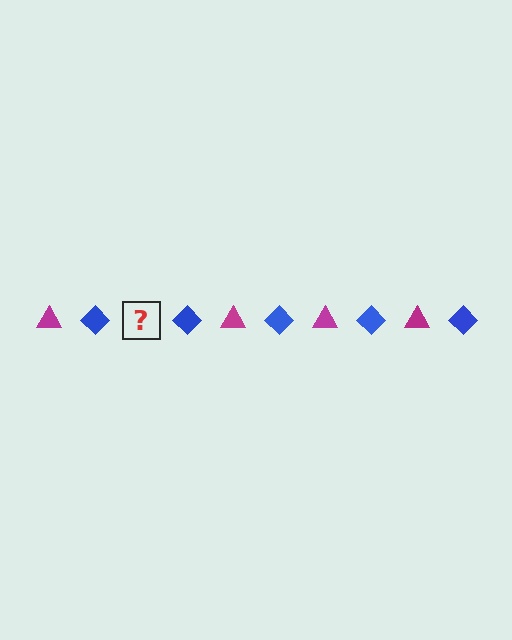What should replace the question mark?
The question mark should be replaced with a magenta triangle.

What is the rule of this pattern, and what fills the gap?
The rule is that the pattern alternates between magenta triangle and blue diamond. The gap should be filled with a magenta triangle.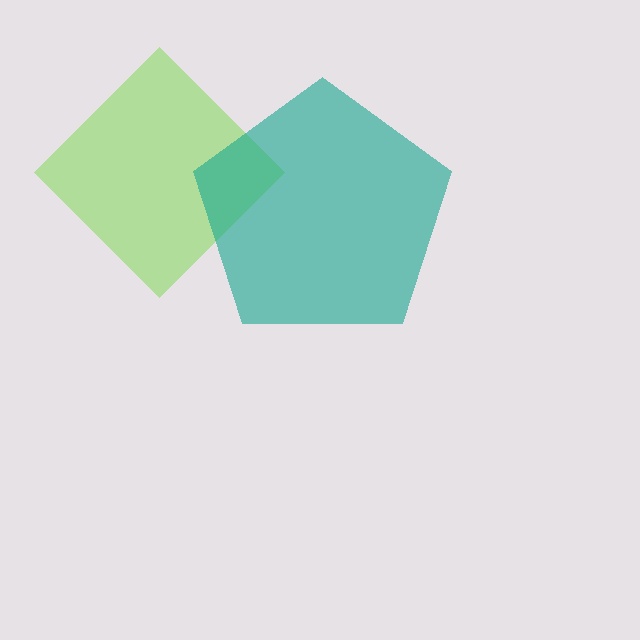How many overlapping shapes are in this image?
There are 2 overlapping shapes in the image.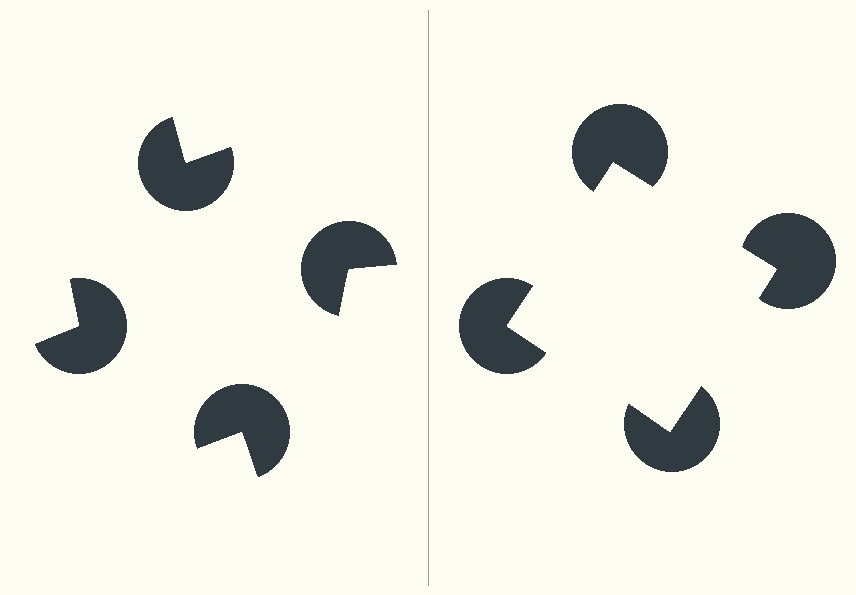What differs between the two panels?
The pac-man discs are positioned identically on both sides; only the wedge orientations differ. On the right they align to a square; on the left they are misaligned.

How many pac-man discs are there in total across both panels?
8 — 4 on each side.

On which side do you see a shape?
An illusory square appears on the right side. On the left side the wedge cuts are rotated, so no coherent shape forms.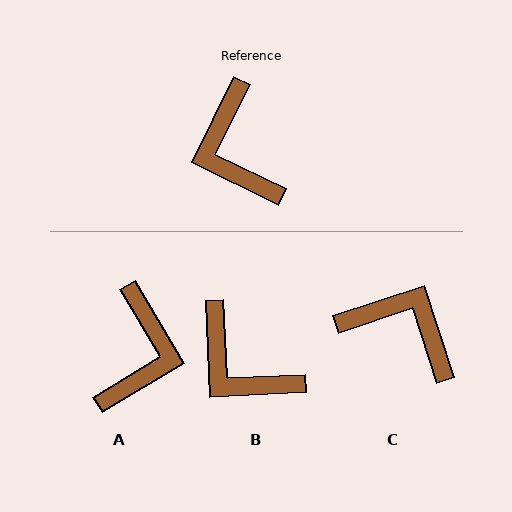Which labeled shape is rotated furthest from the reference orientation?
A, about 147 degrees away.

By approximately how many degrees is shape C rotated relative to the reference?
Approximately 136 degrees clockwise.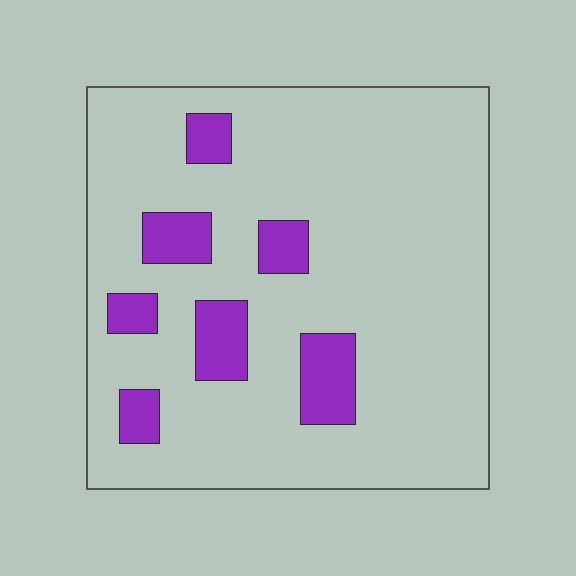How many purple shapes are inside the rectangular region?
7.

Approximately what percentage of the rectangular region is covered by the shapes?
Approximately 15%.